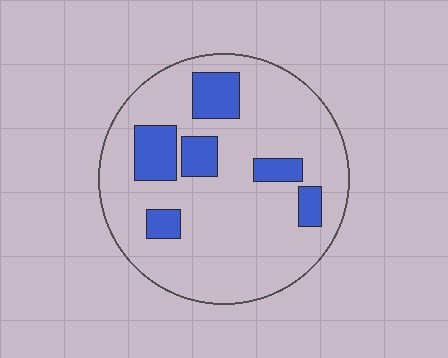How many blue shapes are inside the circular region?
6.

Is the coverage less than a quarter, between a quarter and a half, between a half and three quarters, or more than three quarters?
Less than a quarter.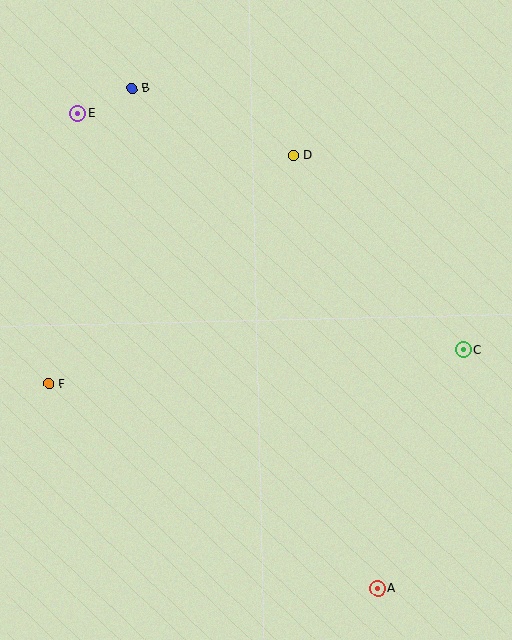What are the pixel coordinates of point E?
Point E is at (78, 113).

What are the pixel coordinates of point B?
Point B is at (132, 88).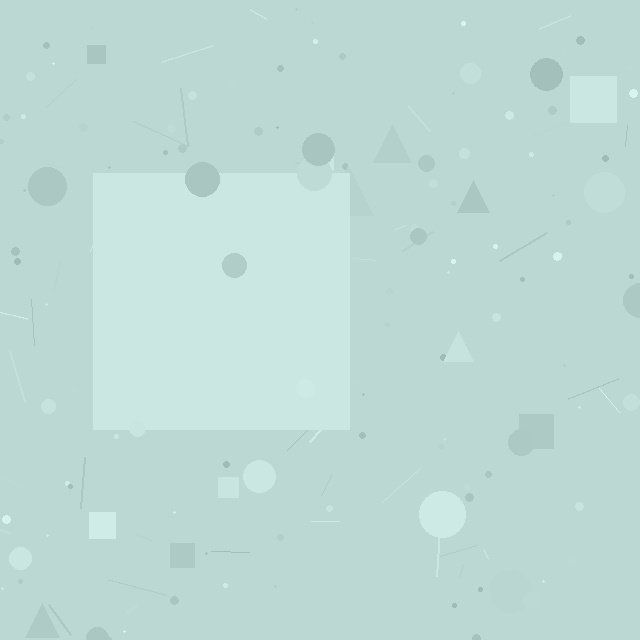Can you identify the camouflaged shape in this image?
The camouflaged shape is a square.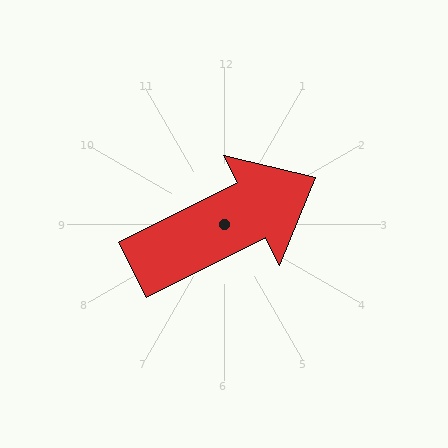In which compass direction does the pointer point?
Northeast.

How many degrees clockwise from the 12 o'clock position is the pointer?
Approximately 63 degrees.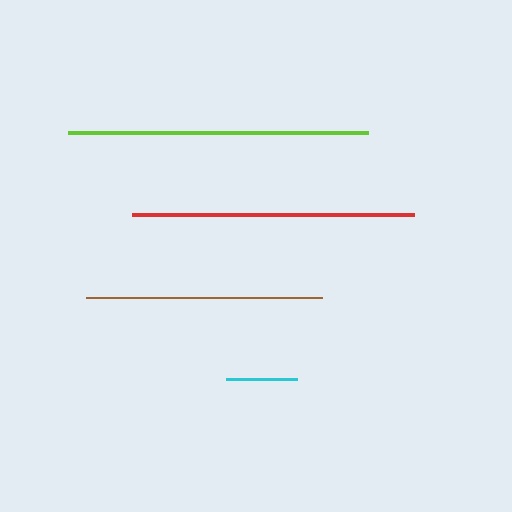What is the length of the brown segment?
The brown segment is approximately 235 pixels long.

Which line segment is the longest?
The lime line is the longest at approximately 300 pixels.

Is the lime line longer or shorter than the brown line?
The lime line is longer than the brown line.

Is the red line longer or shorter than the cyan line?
The red line is longer than the cyan line.